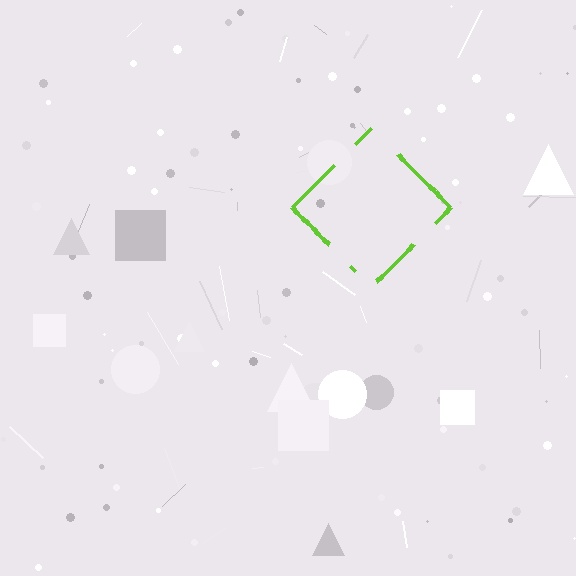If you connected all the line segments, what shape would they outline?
They would outline a diamond.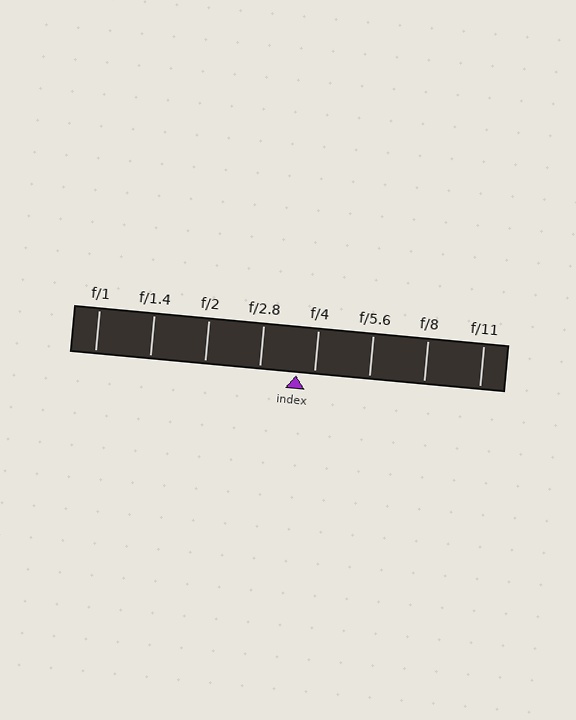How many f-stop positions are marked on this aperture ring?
There are 8 f-stop positions marked.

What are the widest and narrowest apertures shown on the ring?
The widest aperture shown is f/1 and the narrowest is f/11.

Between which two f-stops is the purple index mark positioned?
The index mark is between f/2.8 and f/4.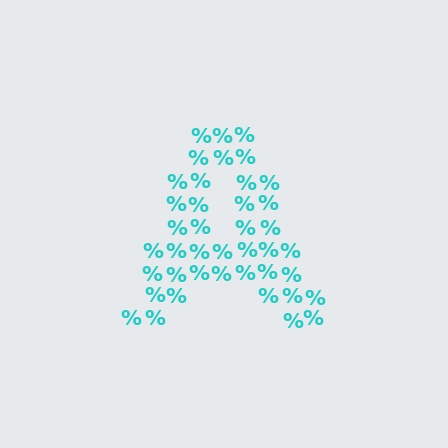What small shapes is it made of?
It is made of small percent signs.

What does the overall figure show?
The overall figure shows the letter A.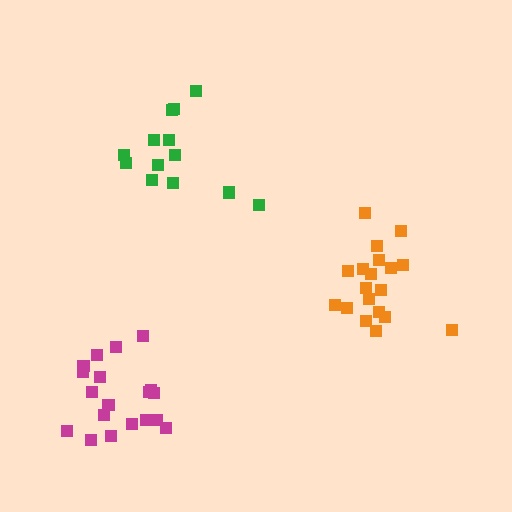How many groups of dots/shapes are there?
There are 3 groups.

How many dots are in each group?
Group 1: 19 dots, Group 2: 19 dots, Group 3: 13 dots (51 total).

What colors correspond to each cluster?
The clusters are colored: orange, magenta, green.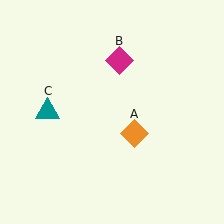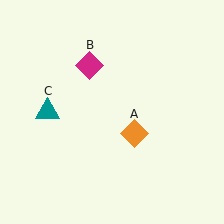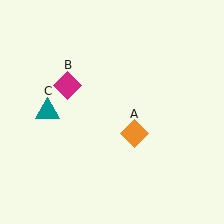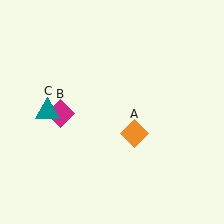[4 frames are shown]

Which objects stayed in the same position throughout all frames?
Orange diamond (object A) and teal triangle (object C) remained stationary.